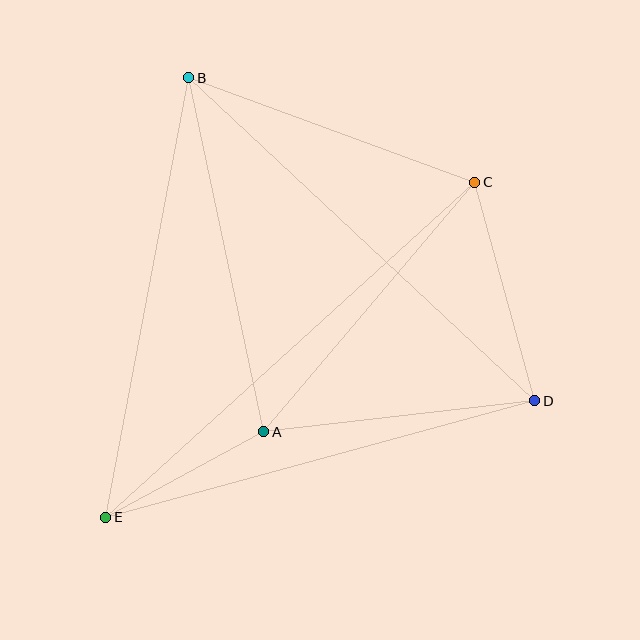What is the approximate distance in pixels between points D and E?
The distance between D and E is approximately 445 pixels.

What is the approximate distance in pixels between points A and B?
The distance between A and B is approximately 362 pixels.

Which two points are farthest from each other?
Points C and E are farthest from each other.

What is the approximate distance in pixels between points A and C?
The distance between A and C is approximately 327 pixels.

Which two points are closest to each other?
Points A and E are closest to each other.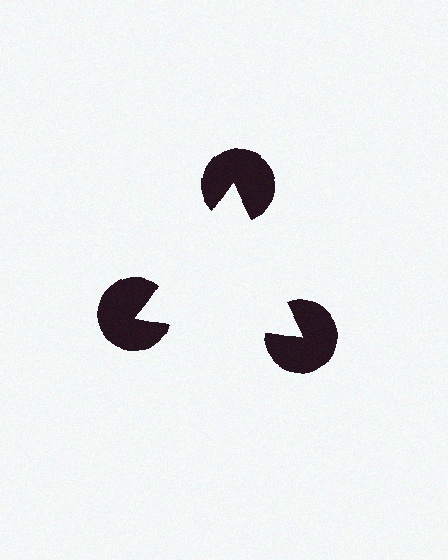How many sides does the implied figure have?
3 sides.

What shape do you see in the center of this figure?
An illusory triangle — its edges are inferred from the aligned wedge cuts in the pac-man discs, not physically drawn.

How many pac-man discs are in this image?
There are 3 — one at each vertex of the illusory triangle.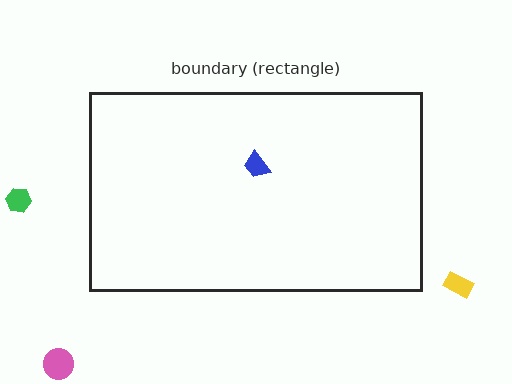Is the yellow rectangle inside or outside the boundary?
Outside.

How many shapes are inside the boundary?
1 inside, 3 outside.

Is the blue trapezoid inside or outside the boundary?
Inside.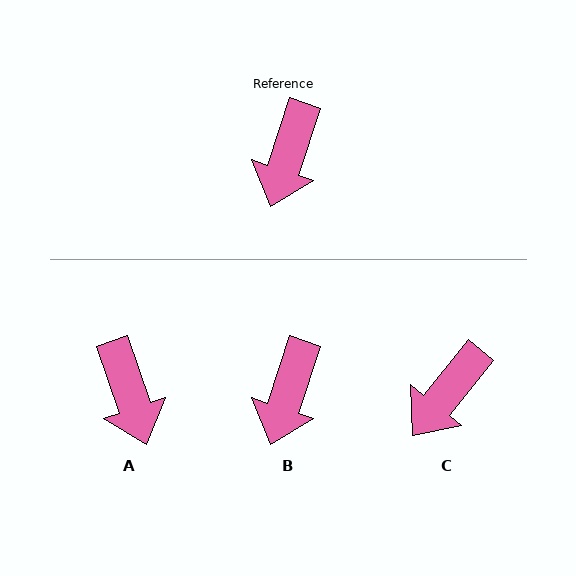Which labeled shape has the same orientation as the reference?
B.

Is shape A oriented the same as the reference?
No, it is off by about 37 degrees.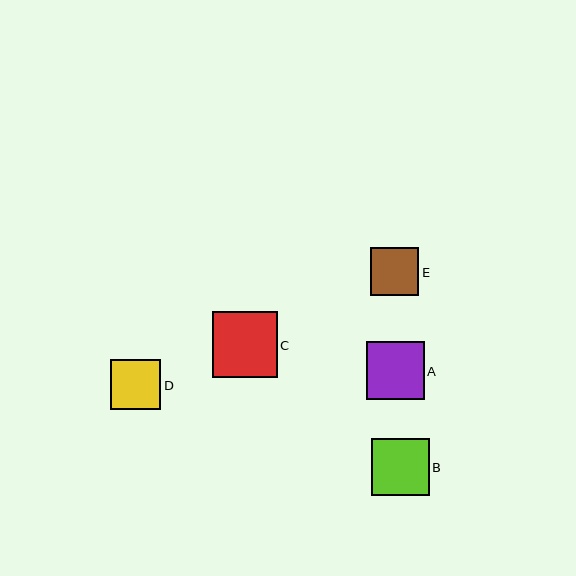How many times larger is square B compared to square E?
Square B is approximately 1.2 times the size of square E.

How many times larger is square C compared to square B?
Square C is approximately 1.1 times the size of square B.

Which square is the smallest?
Square E is the smallest with a size of approximately 48 pixels.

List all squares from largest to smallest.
From largest to smallest: C, B, A, D, E.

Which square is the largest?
Square C is the largest with a size of approximately 65 pixels.